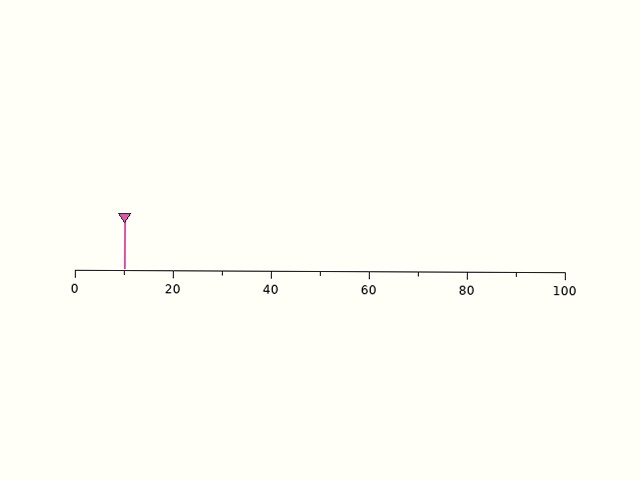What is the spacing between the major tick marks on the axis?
The major ticks are spaced 20 apart.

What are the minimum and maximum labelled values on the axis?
The axis runs from 0 to 100.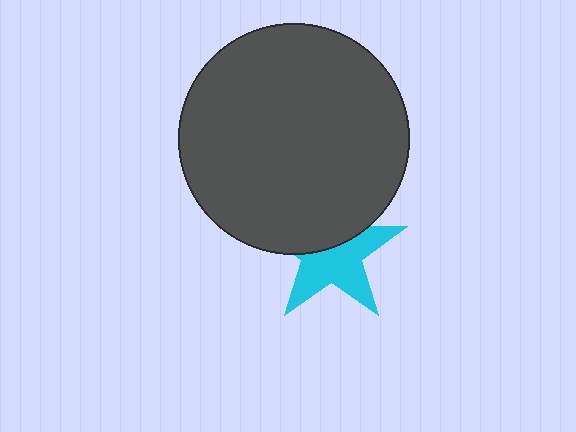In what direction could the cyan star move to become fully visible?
The cyan star could move down. That would shift it out from behind the dark gray circle entirely.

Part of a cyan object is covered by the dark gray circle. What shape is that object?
It is a star.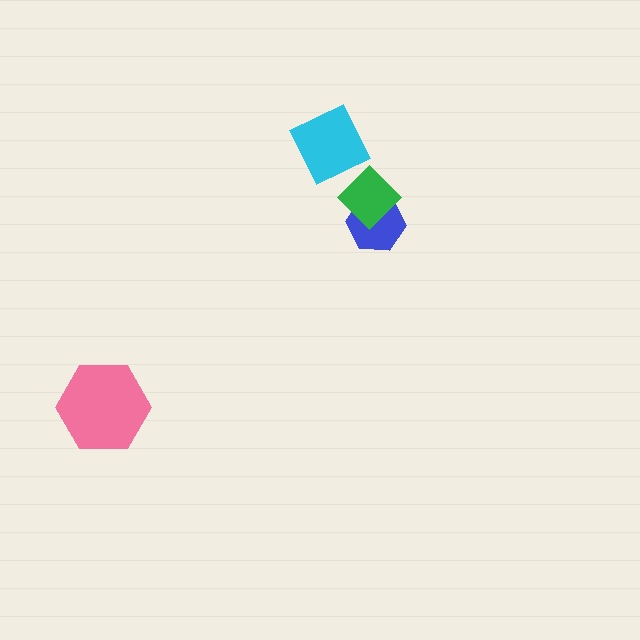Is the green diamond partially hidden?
No, no other shape covers it.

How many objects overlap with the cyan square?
0 objects overlap with the cyan square.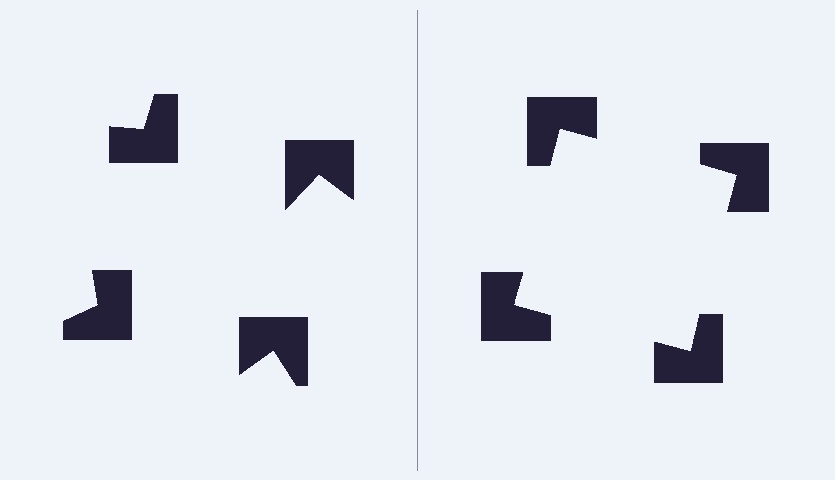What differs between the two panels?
The notched squares are positioned identically on both sides; only the wedge orientations differ. On the right they align to a square; on the left they are misaligned.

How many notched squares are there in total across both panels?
8 — 4 on each side.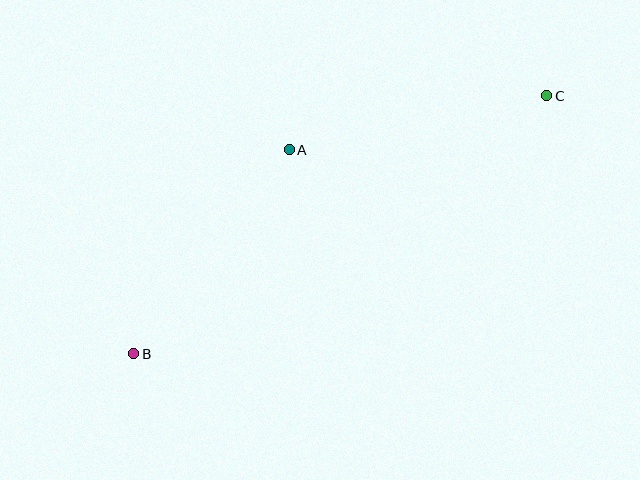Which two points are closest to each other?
Points A and B are closest to each other.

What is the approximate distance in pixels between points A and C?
The distance between A and C is approximately 263 pixels.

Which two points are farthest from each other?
Points B and C are farthest from each other.